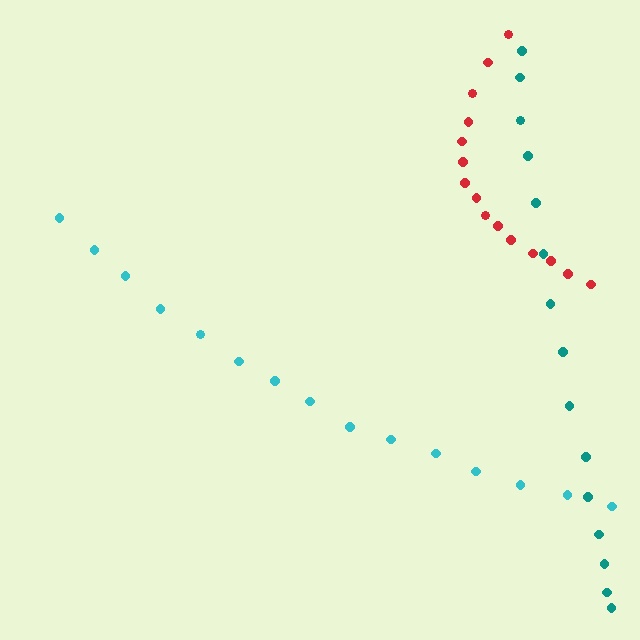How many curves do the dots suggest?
There are 3 distinct paths.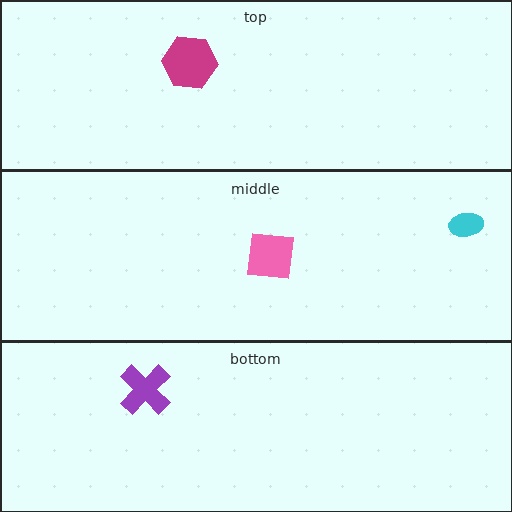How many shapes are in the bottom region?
1.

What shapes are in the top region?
The magenta hexagon.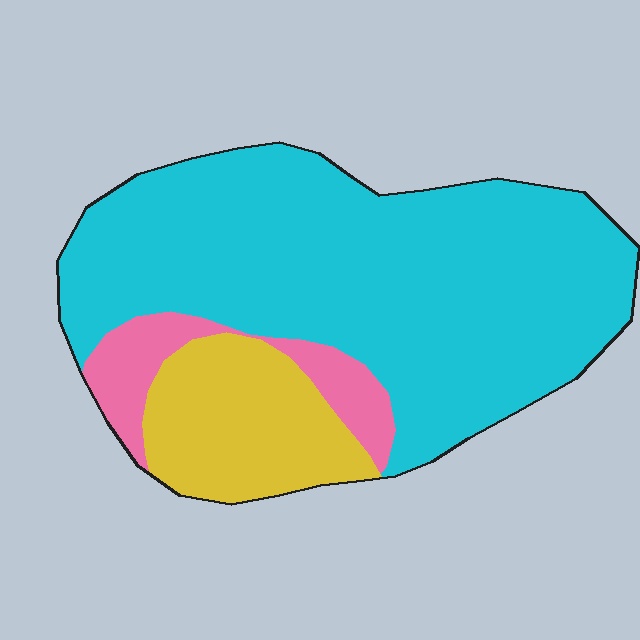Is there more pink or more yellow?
Yellow.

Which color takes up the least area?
Pink, at roughly 10%.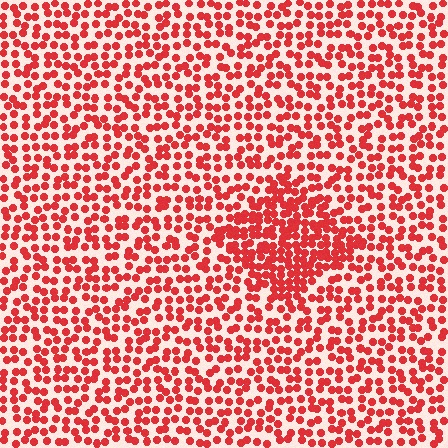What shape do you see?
I see a diamond.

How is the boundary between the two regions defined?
The boundary is defined by a change in element density (approximately 1.8x ratio). All elements are the same color, size, and shape.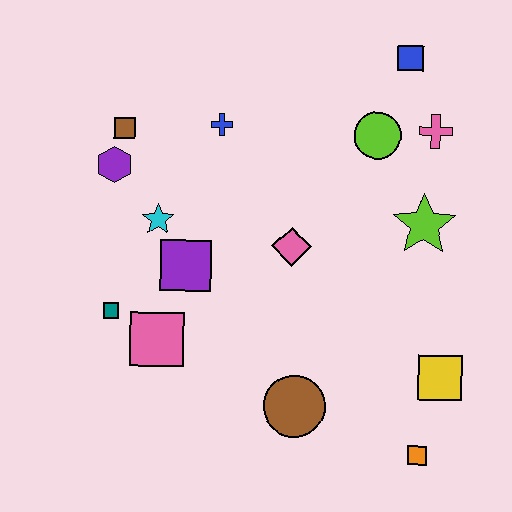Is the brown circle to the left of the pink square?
No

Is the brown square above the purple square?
Yes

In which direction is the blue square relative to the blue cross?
The blue square is to the right of the blue cross.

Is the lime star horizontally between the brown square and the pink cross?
Yes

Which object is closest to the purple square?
The cyan star is closest to the purple square.